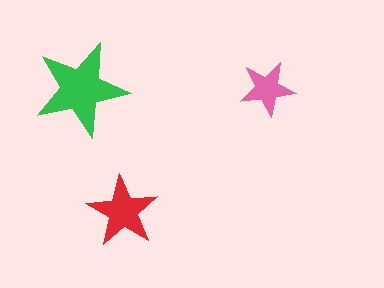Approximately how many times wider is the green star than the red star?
About 1.5 times wider.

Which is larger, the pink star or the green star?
The green one.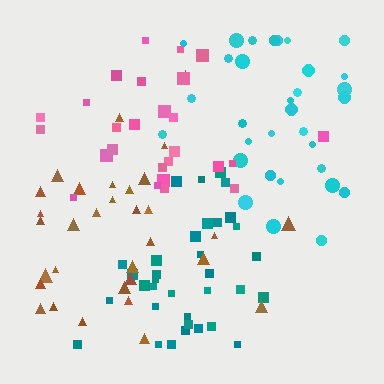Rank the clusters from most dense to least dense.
teal, cyan, brown, pink.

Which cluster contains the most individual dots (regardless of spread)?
Teal (34).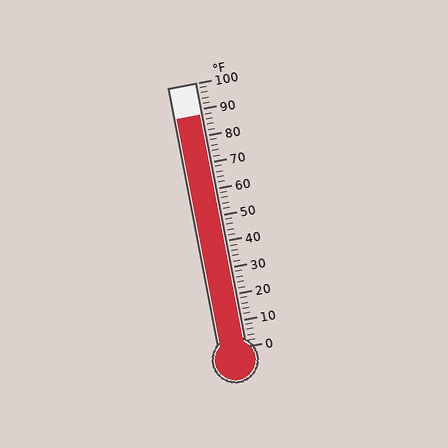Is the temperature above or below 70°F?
The temperature is above 70°F.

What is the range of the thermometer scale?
The thermometer scale ranges from 0°F to 100°F.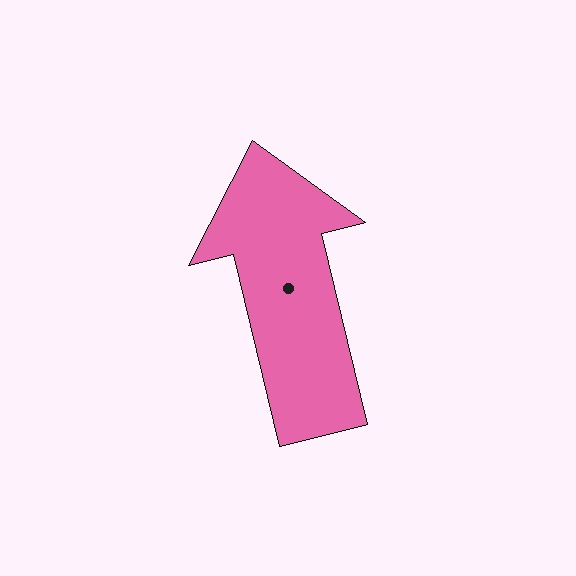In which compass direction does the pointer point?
North.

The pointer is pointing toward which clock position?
Roughly 12 o'clock.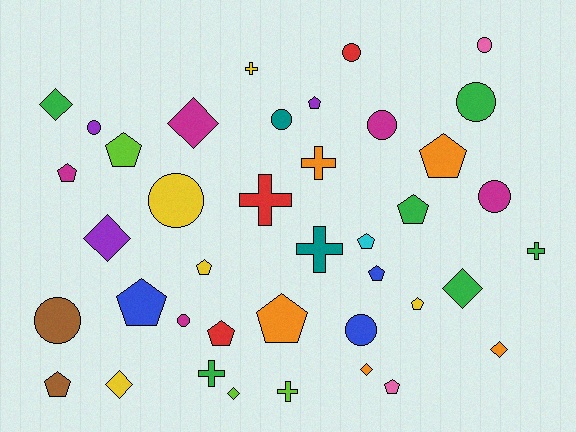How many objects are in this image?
There are 40 objects.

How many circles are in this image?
There are 11 circles.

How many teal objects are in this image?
There are 2 teal objects.